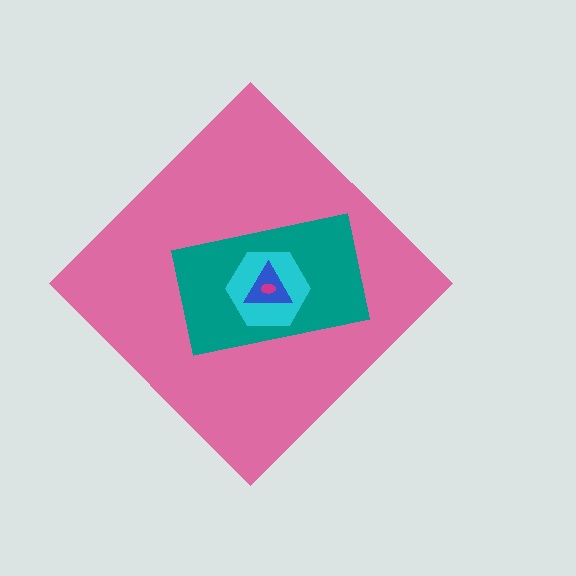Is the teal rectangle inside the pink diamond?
Yes.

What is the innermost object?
The magenta ellipse.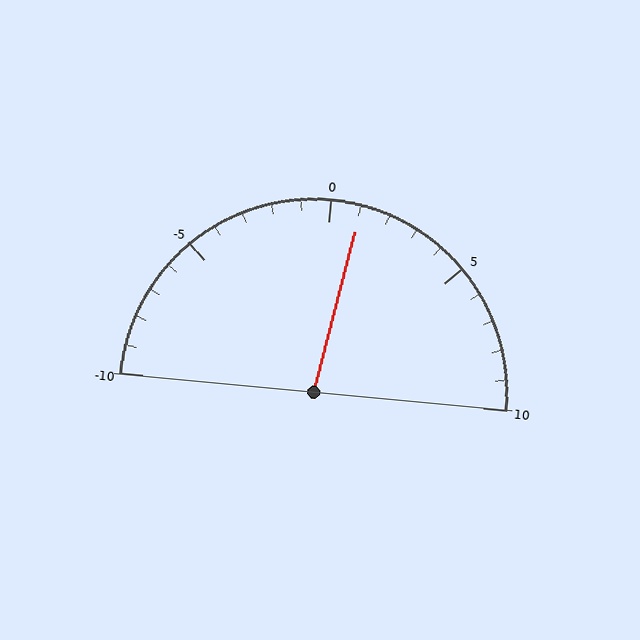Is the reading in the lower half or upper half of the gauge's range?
The reading is in the upper half of the range (-10 to 10).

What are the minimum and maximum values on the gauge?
The gauge ranges from -10 to 10.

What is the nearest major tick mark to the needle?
The nearest major tick mark is 0.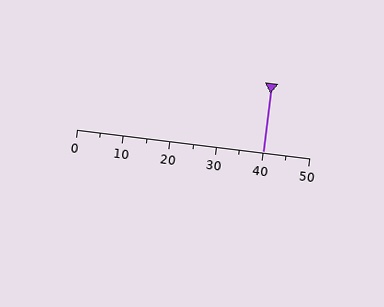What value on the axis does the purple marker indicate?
The marker indicates approximately 40.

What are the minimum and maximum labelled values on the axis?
The axis runs from 0 to 50.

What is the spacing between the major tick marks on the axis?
The major ticks are spaced 10 apart.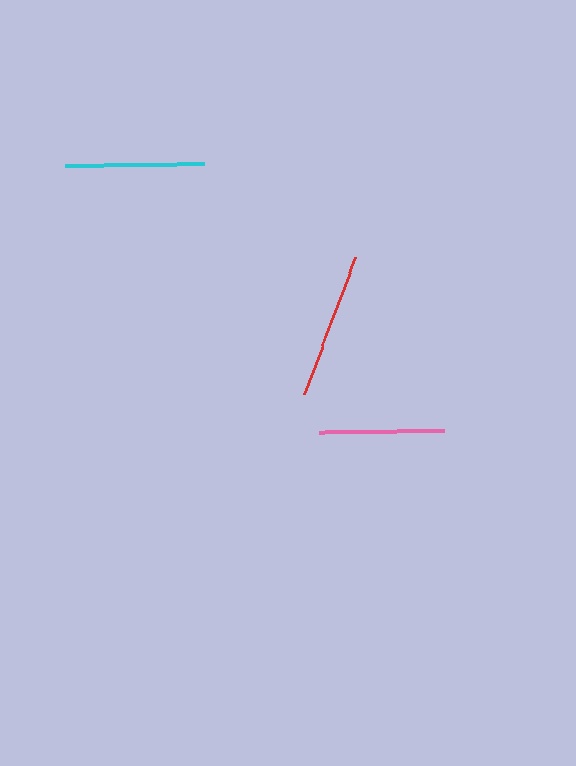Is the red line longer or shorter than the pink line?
The red line is longer than the pink line.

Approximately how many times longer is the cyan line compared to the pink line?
The cyan line is approximately 1.1 times the length of the pink line.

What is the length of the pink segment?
The pink segment is approximately 124 pixels long.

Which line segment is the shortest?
The pink line is the shortest at approximately 124 pixels.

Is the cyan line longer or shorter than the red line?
The red line is longer than the cyan line.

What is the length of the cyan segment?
The cyan segment is approximately 139 pixels long.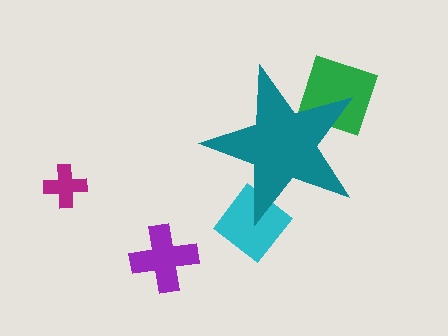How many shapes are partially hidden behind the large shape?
2 shapes are partially hidden.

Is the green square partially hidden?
Yes, the green square is partially hidden behind the teal star.